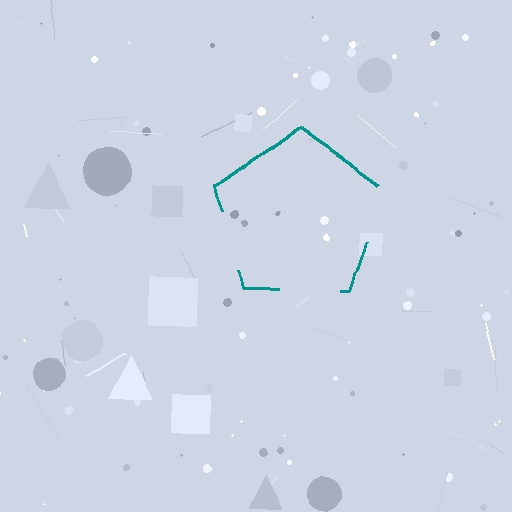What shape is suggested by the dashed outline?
The dashed outline suggests a pentagon.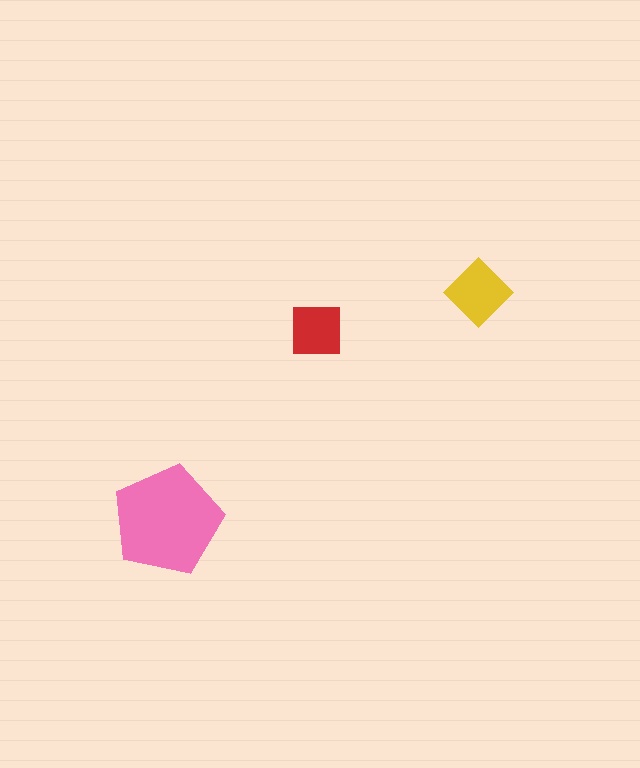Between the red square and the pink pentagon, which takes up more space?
The pink pentagon.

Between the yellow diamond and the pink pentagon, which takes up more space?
The pink pentagon.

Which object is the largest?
The pink pentagon.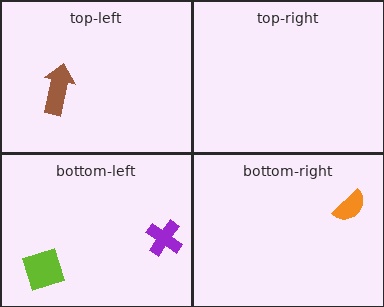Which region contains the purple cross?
The bottom-left region.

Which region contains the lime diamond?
The bottom-left region.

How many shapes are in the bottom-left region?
2.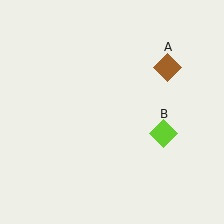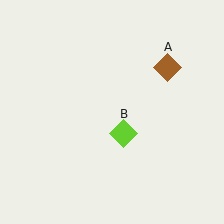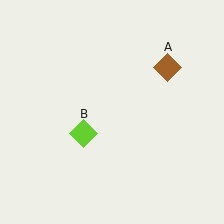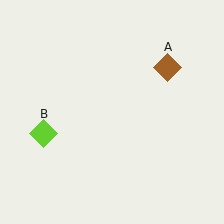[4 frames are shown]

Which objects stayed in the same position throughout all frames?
Brown diamond (object A) remained stationary.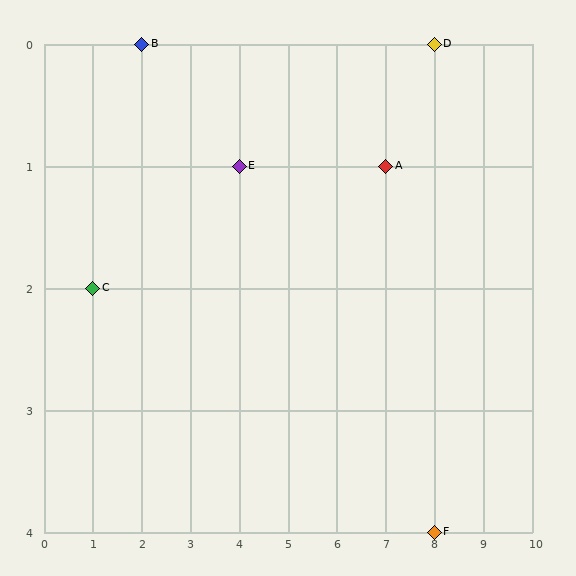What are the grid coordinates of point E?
Point E is at grid coordinates (4, 1).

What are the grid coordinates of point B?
Point B is at grid coordinates (2, 0).